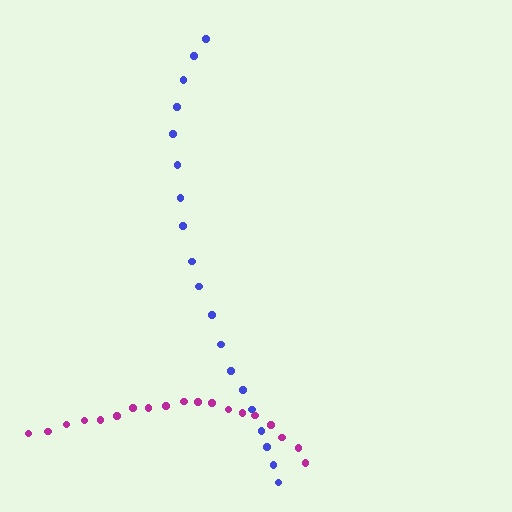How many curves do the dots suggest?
There are 2 distinct paths.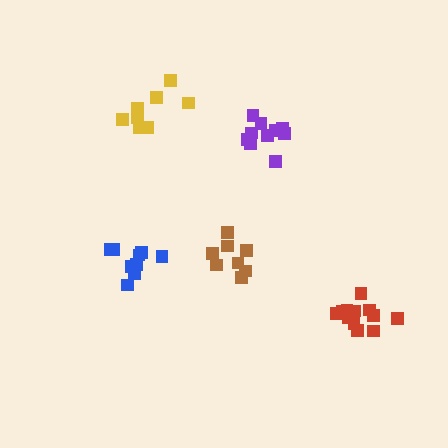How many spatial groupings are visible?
There are 5 spatial groupings.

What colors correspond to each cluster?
The clusters are colored: blue, purple, brown, red, yellow.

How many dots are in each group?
Group 1: 9 dots, Group 2: 10 dots, Group 3: 8 dots, Group 4: 12 dots, Group 5: 9 dots (48 total).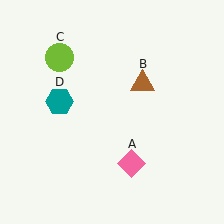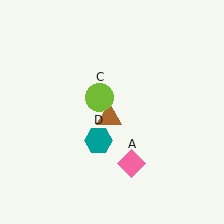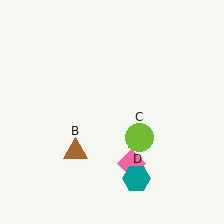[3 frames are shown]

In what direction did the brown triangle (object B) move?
The brown triangle (object B) moved down and to the left.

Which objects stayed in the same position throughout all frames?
Pink diamond (object A) remained stationary.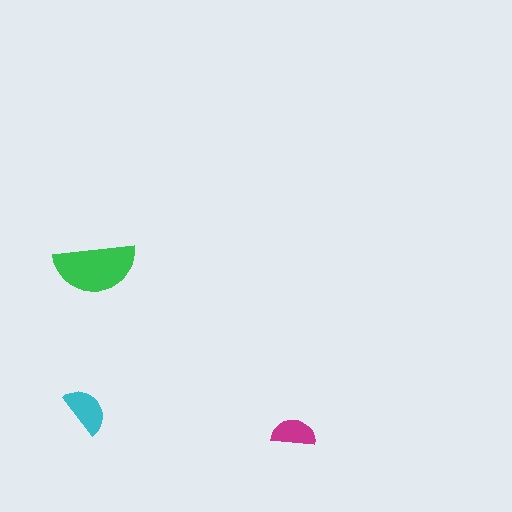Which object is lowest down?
The magenta semicircle is bottommost.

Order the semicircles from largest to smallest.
the green one, the cyan one, the magenta one.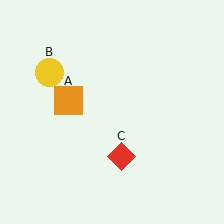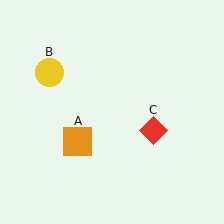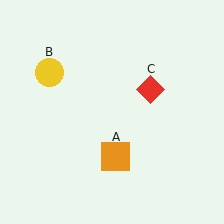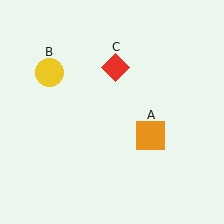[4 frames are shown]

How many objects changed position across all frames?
2 objects changed position: orange square (object A), red diamond (object C).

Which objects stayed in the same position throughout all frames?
Yellow circle (object B) remained stationary.